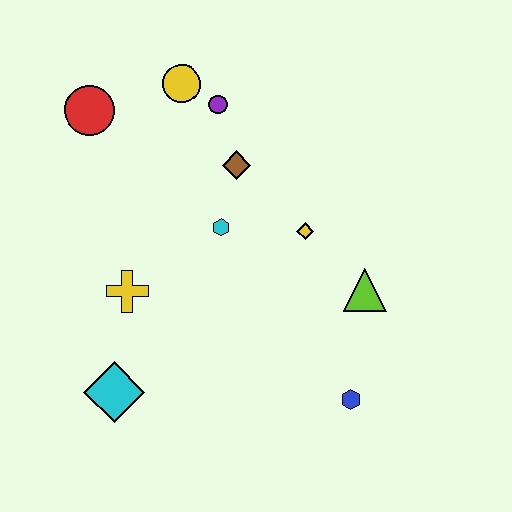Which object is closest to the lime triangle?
The yellow diamond is closest to the lime triangle.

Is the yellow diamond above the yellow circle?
No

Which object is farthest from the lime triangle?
The red circle is farthest from the lime triangle.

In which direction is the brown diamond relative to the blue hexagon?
The brown diamond is above the blue hexagon.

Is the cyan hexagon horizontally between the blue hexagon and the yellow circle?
Yes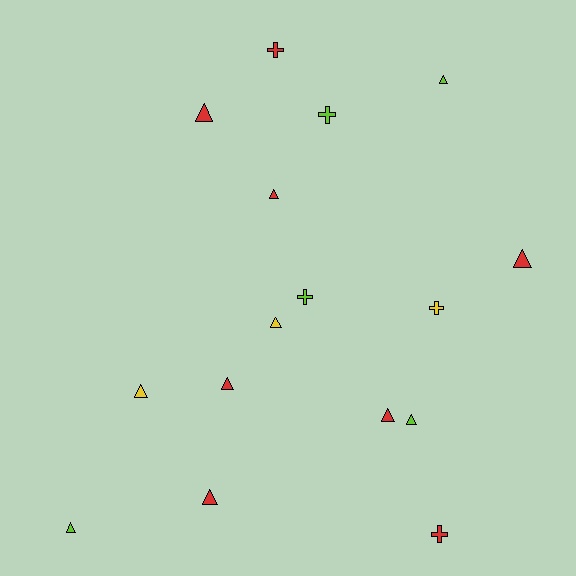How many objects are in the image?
There are 16 objects.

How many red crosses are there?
There are 2 red crosses.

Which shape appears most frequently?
Triangle, with 11 objects.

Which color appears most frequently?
Red, with 8 objects.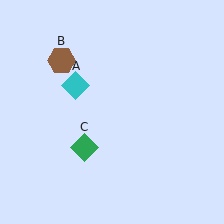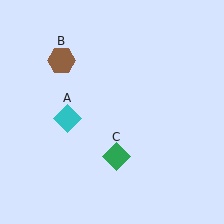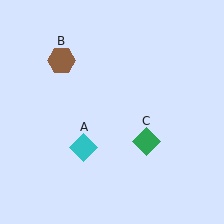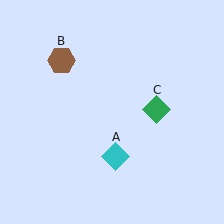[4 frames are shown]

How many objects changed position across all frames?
2 objects changed position: cyan diamond (object A), green diamond (object C).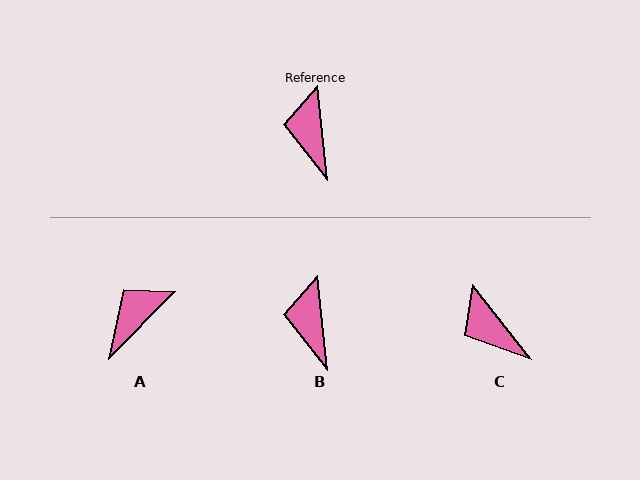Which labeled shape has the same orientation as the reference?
B.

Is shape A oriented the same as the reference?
No, it is off by about 51 degrees.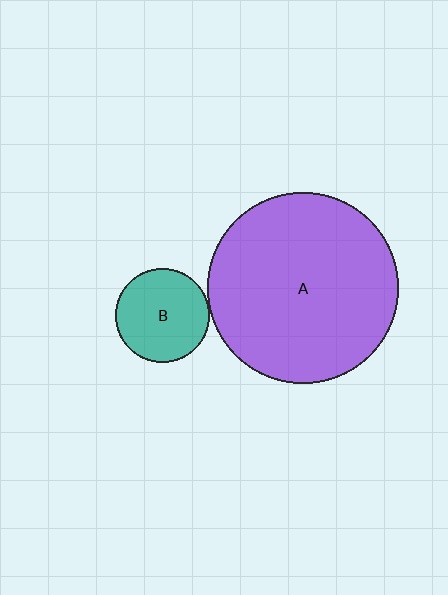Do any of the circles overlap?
No, none of the circles overlap.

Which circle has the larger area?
Circle A (purple).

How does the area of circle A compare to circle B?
Approximately 4.1 times.